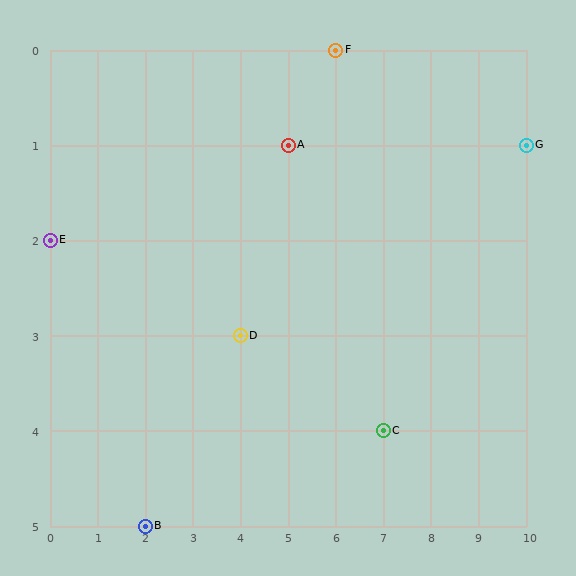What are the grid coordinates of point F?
Point F is at grid coordinates (6, 0).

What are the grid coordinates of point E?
Point E is at grid coordinates (0, 2).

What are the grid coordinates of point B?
Point B is at grid coordinates (2, 5).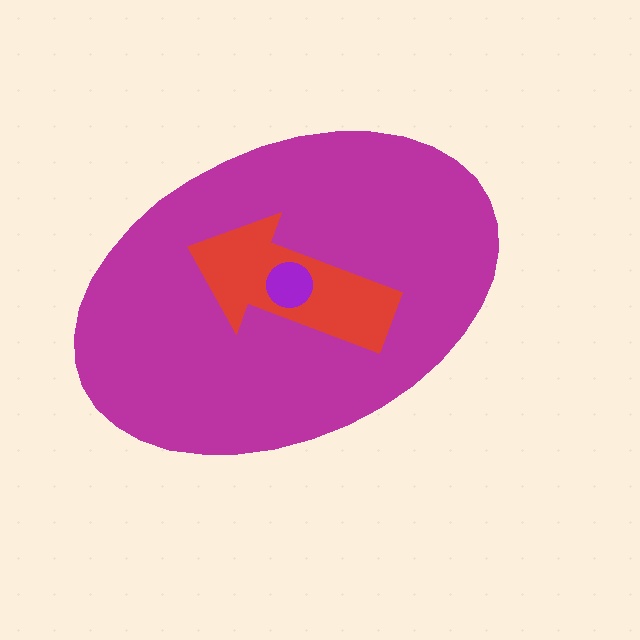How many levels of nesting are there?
3.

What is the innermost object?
The purple circle.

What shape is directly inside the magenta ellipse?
The red arrow.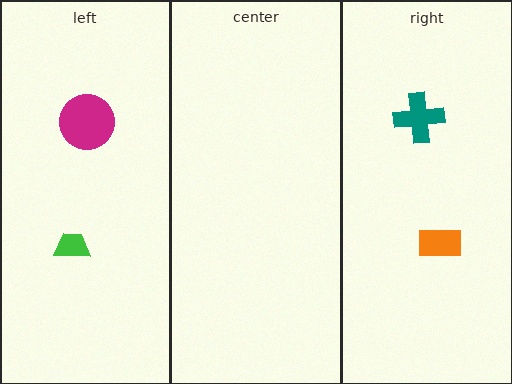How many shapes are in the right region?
2.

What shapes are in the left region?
The magenta circle, the green trapezoid.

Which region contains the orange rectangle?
The right region.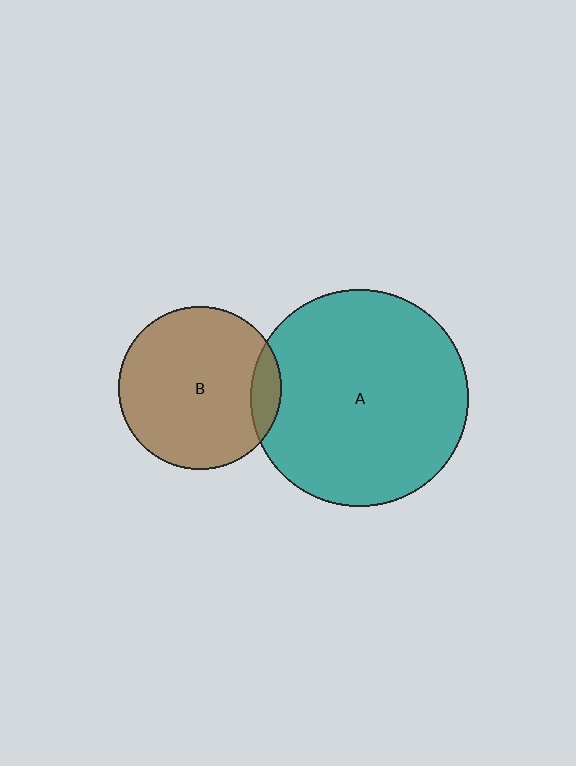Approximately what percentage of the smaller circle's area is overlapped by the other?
Approximately 10%.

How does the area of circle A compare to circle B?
Approximately 1.8 times.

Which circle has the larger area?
Circle A (teal).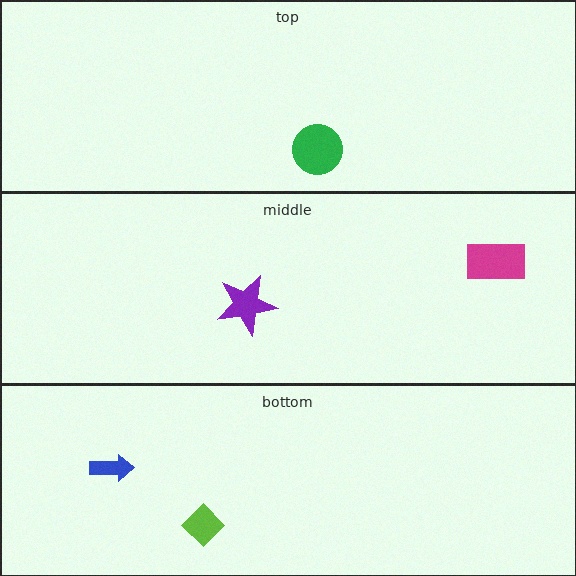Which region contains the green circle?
The top region.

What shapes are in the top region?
The green circle.